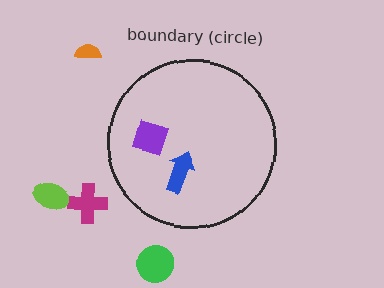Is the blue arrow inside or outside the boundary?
Inside.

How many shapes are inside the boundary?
2 inside, 4 outside.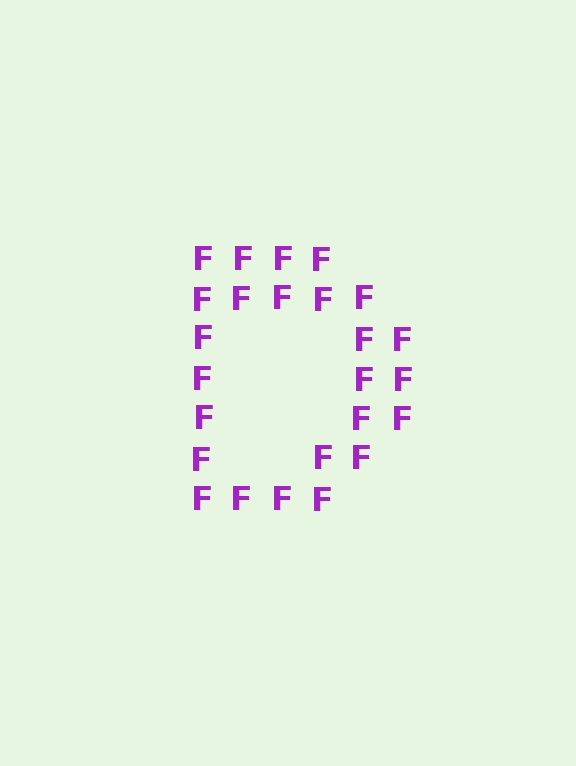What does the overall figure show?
The overall figure shows the letter D.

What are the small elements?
The small elements are letter F's.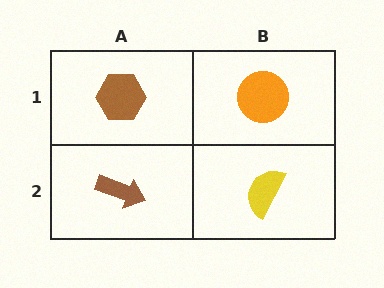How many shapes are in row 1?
2 shapes.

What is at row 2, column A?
A brown arrow.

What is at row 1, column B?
An orange circle.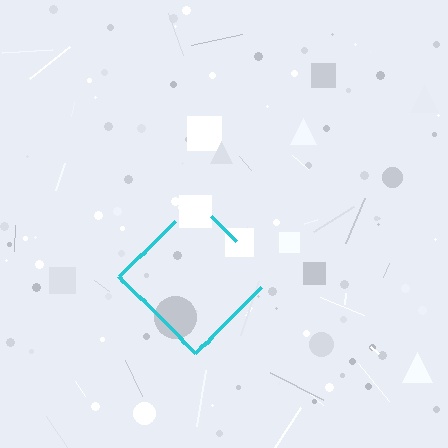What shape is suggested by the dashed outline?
The dashed outline suggests a diamond.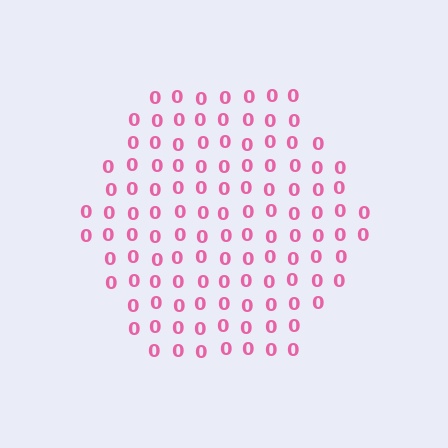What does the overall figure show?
The overall figure shows a hexagon.